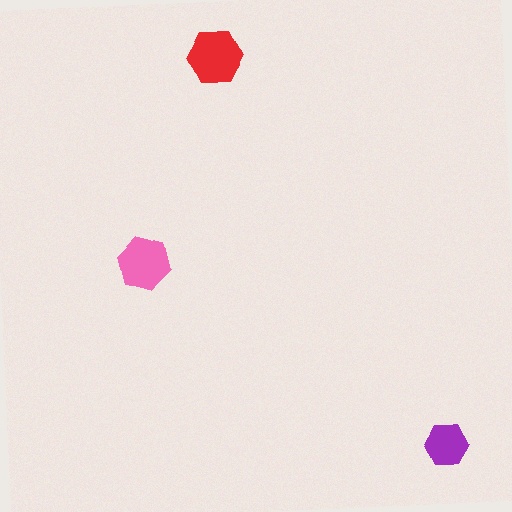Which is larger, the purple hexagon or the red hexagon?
The red one.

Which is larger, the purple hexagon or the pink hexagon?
The pink one.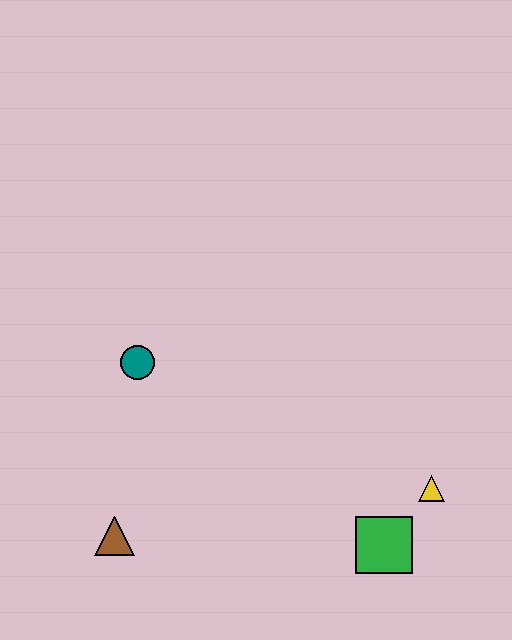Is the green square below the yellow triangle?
Yes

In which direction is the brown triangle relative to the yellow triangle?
The brown triangle is to the left of the yellow triangle.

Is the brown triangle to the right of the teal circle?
No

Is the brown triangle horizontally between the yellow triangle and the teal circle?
No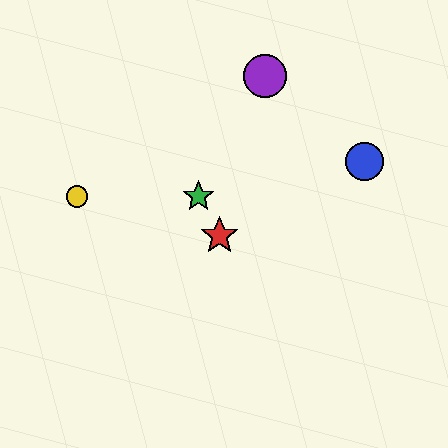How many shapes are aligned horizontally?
2 shapes (the green star, the yellow circle) are aligned horizontally.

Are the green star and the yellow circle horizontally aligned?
Yes, both are at y≈196.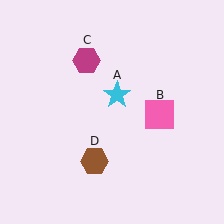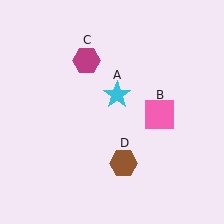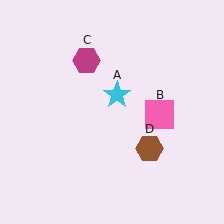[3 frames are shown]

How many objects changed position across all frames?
1 object changed position: brown hexagon (object D).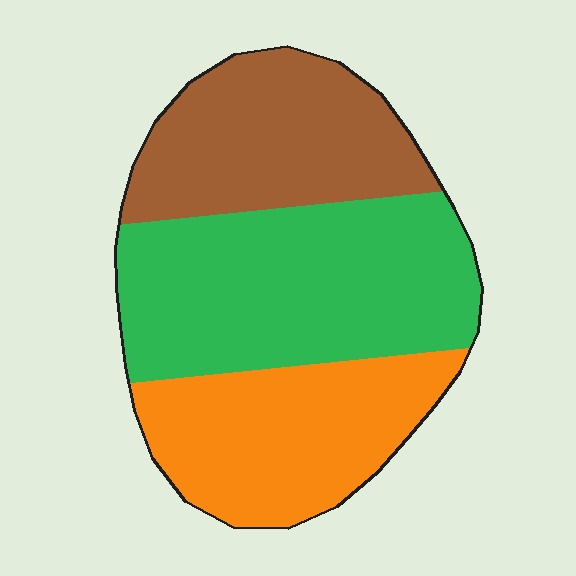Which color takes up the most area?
Green, at roughly 40%.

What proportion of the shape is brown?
Brown covers 28% of the shape.